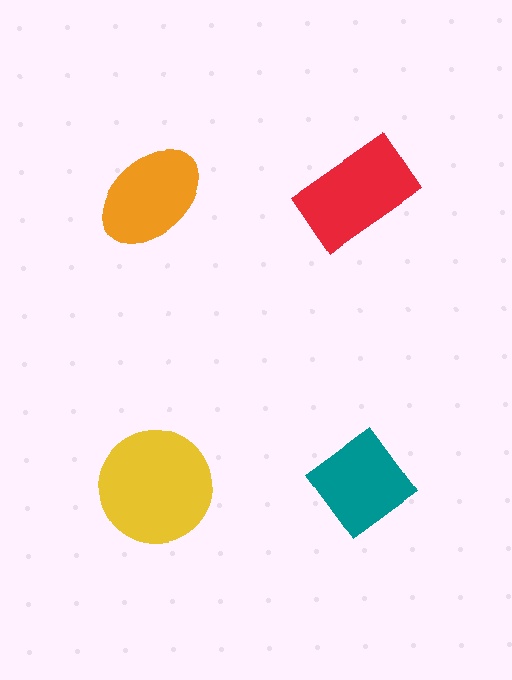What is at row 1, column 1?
An orange ellipse.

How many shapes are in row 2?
2 shapes.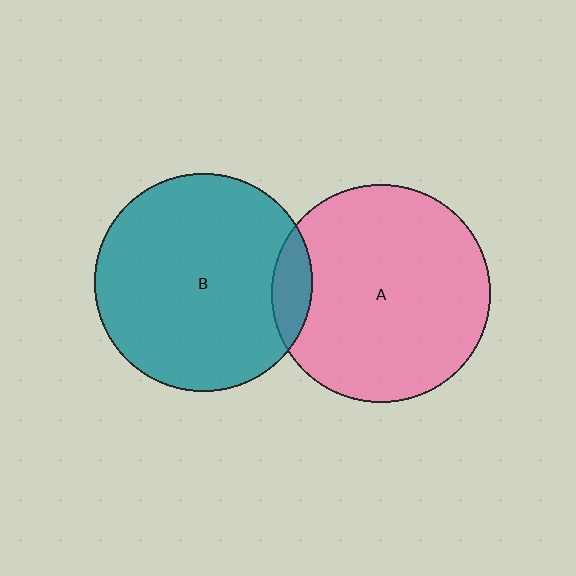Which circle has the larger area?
Circle B (teal).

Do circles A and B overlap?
Yes.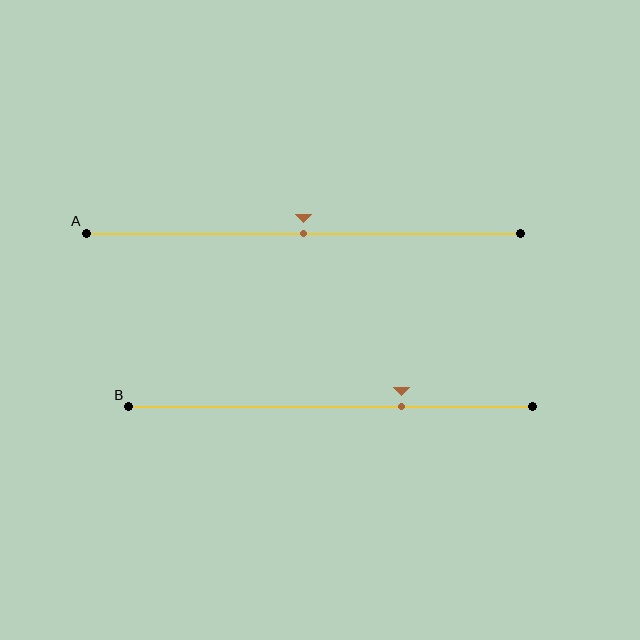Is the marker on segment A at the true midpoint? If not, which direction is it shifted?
Yes, the marker on segment A is at the true midpoint.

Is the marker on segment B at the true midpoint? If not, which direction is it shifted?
No, the marker on segment B is shifted to the right by about 17% of the segment length.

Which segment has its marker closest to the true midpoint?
Segment A has its marker closest to the true midpoint.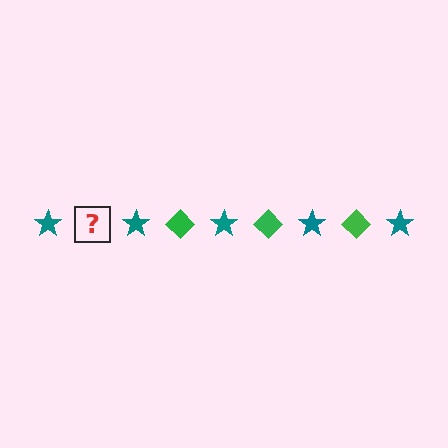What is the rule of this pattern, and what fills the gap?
The rule is that the pattern alternates between teal star and green diamond. The gap should be filled with a green diamond.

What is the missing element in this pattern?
The missing element is a green diamond.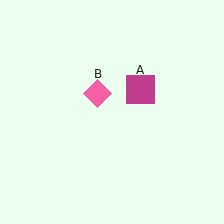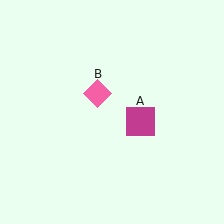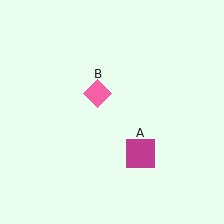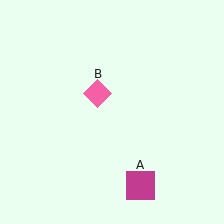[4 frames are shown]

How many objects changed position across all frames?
1 object changed position: magenta square (object A).